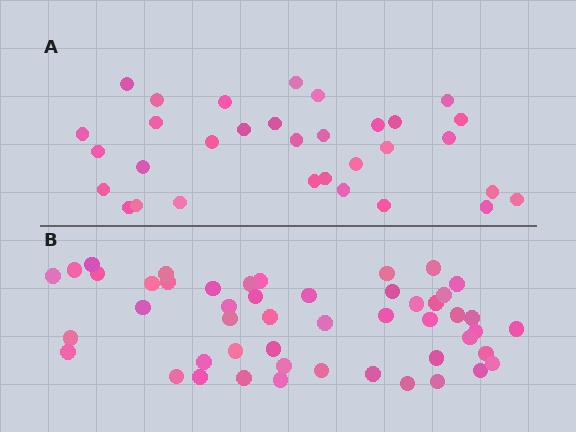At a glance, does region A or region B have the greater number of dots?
Region B (the bottom region) has more dots.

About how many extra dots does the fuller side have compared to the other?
Region B has approximately 15 more dots than region A.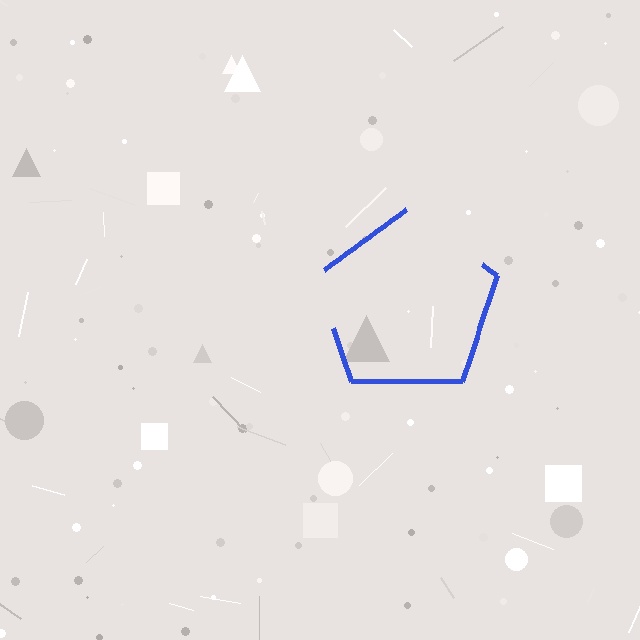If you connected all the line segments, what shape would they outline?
They would outline a pentagon.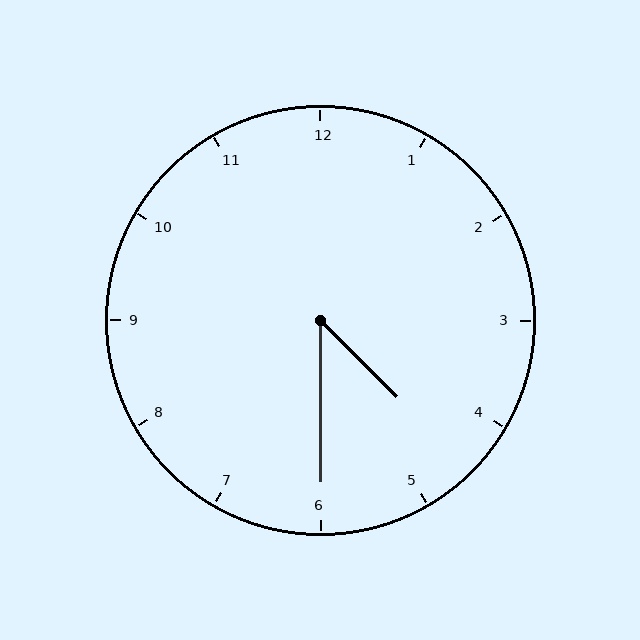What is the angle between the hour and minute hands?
Approximately 45 degrees.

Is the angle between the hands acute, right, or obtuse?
It is acute.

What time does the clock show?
4:30.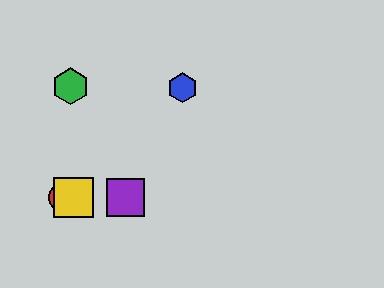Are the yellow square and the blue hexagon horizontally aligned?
No, the yellow square is at y≈198 and the blue hexagon is at y≈88.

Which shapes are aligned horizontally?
The red circle, the yellow square, the purple square are aligned horizontally.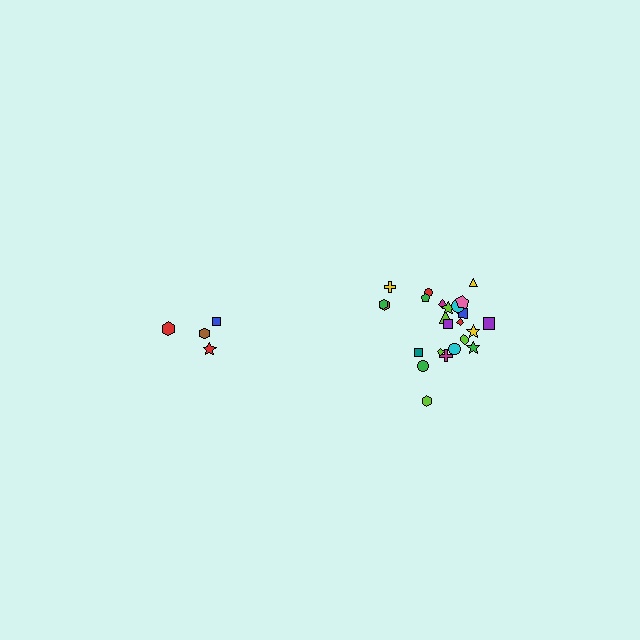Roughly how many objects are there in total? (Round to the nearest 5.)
Roughly 30 objects in total.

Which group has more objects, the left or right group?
The right group.